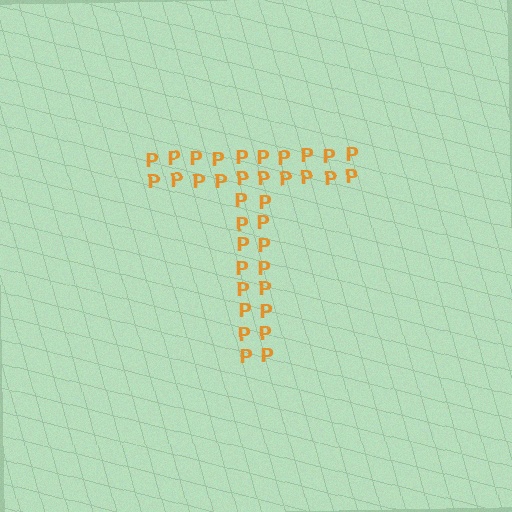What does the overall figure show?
The overall figure shows the letter T.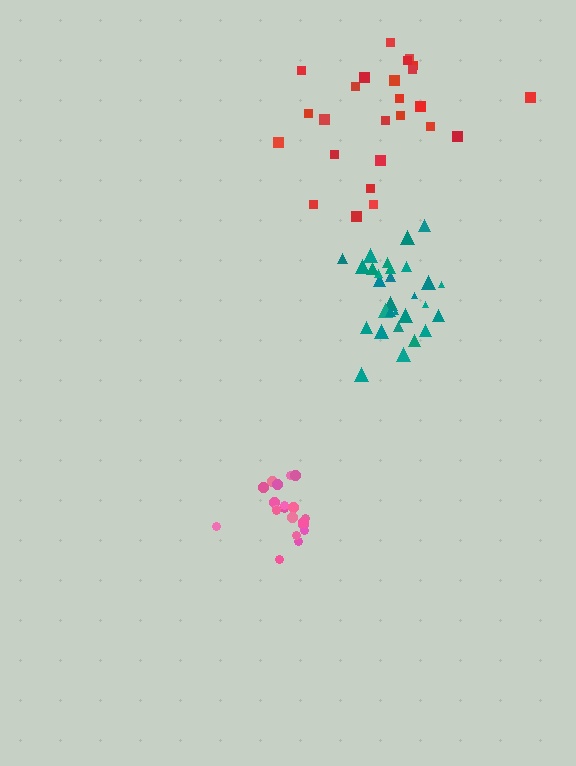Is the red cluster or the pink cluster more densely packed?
Pink.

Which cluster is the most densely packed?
Pink.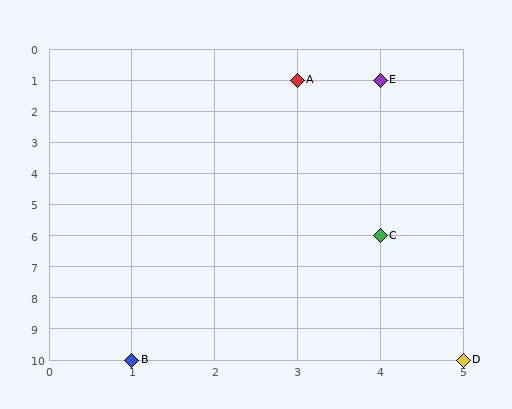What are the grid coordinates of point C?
Point C is at grid coordinates (4, 6).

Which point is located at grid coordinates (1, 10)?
Point B is at (1, 10).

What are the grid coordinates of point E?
Point E is at grid coordinates (4, 1).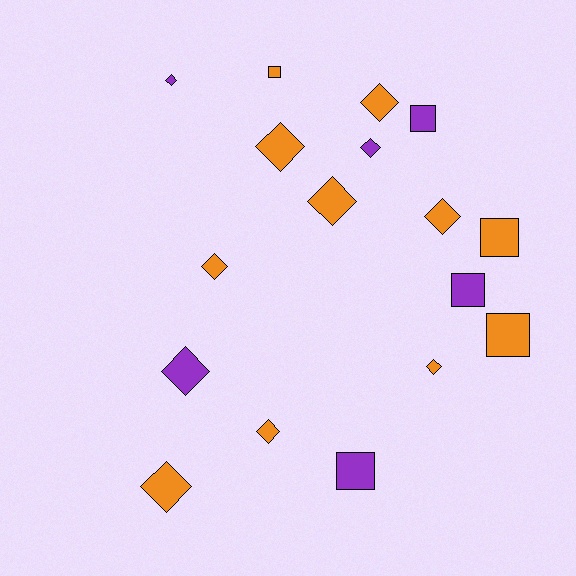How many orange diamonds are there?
There are 8 orange diamonds.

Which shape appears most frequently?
Diamond, with 11 objects.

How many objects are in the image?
There are 17 objects.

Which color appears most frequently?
Orange, with 11 objects.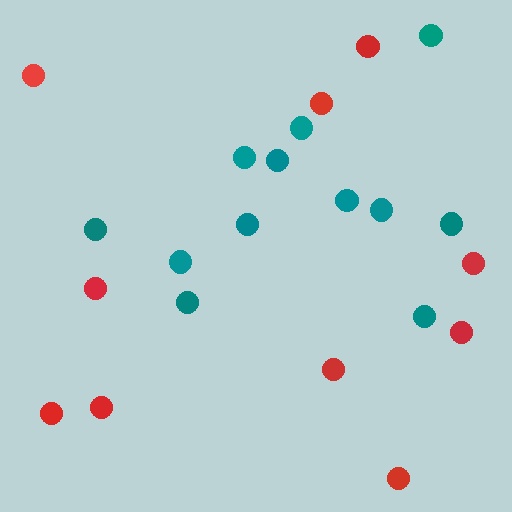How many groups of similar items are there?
There are 2 groups: one group of red circles (10) and one group of teal circles (12).